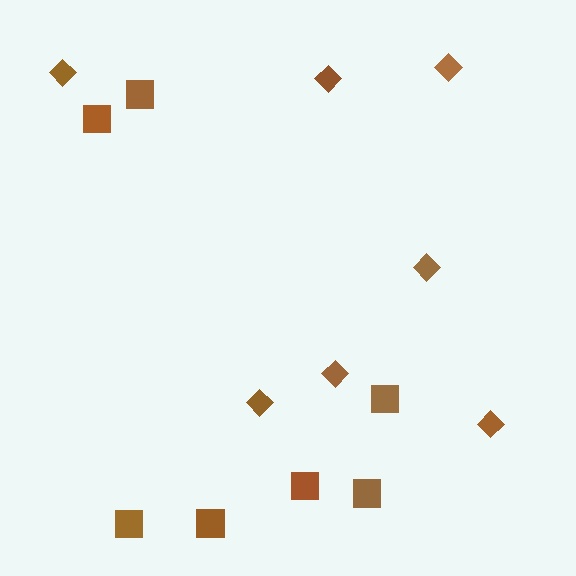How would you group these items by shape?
There are 2 groups: one group of squares (7) and one group of diamonds (7).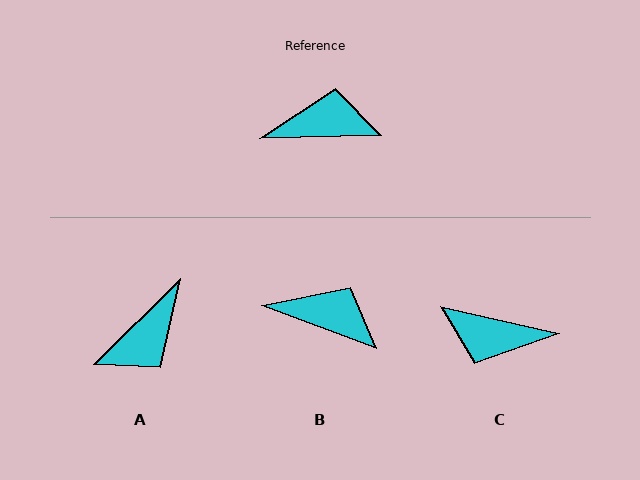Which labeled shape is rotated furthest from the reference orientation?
C, about 166 degrees away.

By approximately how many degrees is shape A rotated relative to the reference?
Approximately 137 degrees clockwise.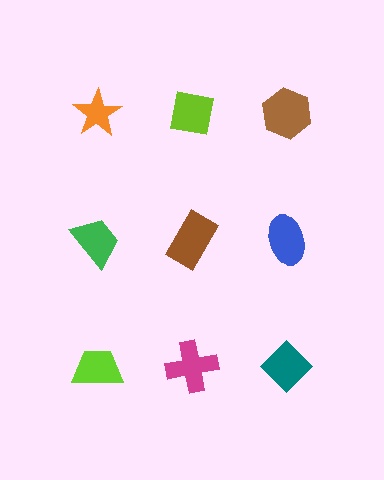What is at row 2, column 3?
A blue ellipse.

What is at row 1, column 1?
An orange star.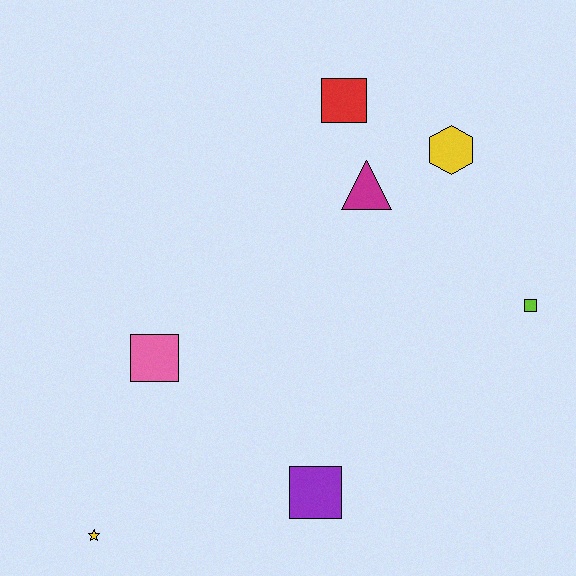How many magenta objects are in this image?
There is 1 magenta object.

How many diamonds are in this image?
There are no diamonds.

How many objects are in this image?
There are 7 objects.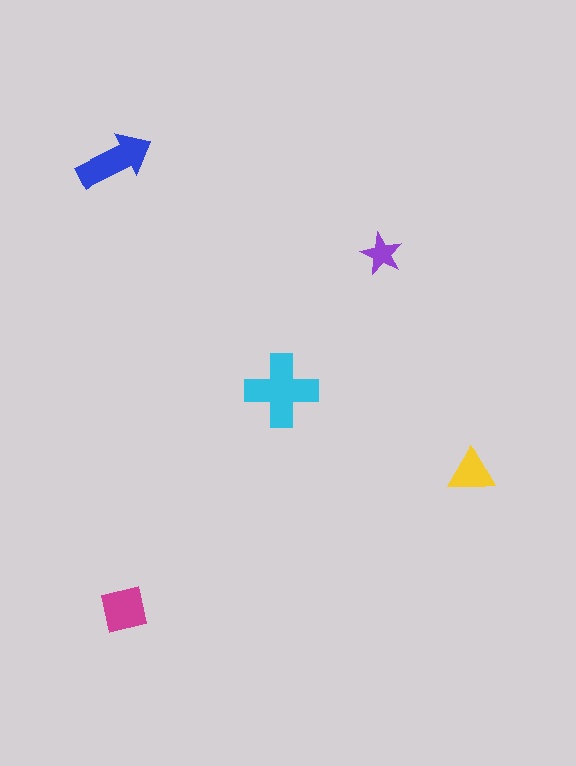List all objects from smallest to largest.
The purple star, the yellow triangle, the magenta square, the blue arrow, the cyan cross.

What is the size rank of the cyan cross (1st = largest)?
1st.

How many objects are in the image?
There are 5 objects in the image.